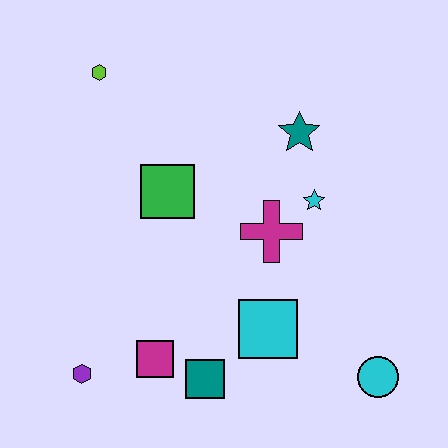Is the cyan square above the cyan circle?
Yes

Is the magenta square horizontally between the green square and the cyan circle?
No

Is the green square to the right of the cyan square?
No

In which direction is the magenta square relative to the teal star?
The magenta square is below the teal star.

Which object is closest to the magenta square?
The teal square is closest to the magenta square.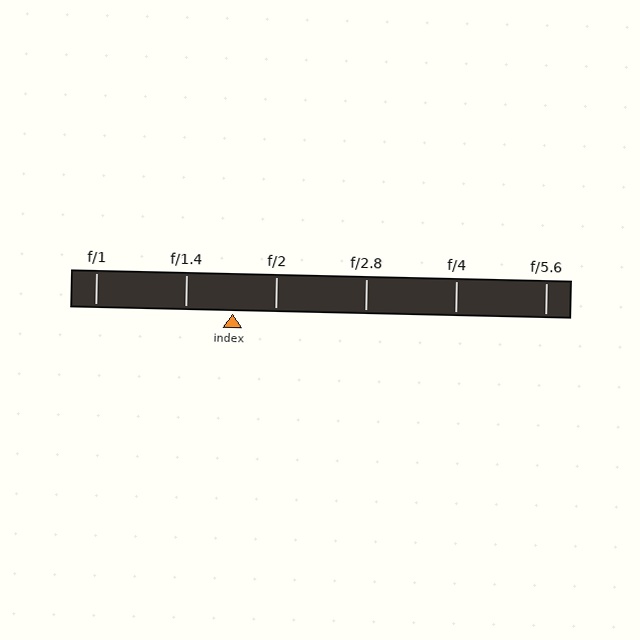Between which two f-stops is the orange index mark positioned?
The index mark is between f/1.4 and f/2.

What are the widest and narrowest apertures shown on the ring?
The widest aperture shown is f/1 and the narrowest is f/5.6.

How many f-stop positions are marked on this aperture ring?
There are 6 f-stop positions marked.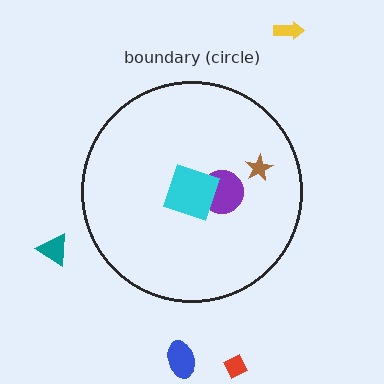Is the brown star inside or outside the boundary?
Inside.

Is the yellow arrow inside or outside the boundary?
Outside.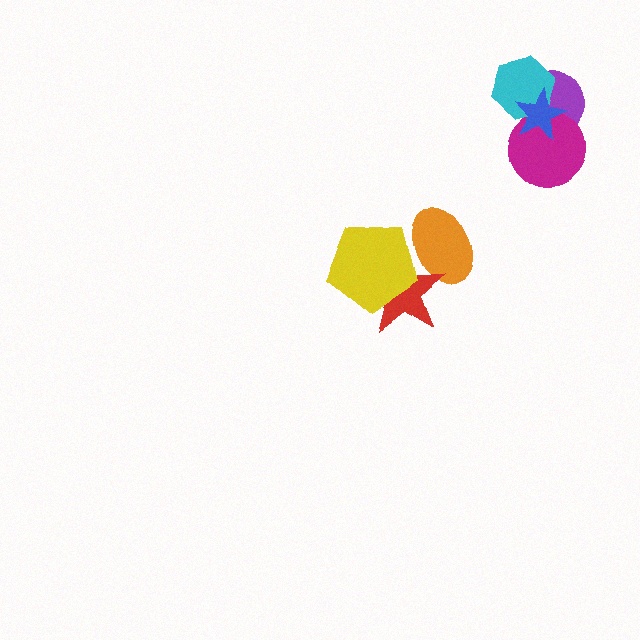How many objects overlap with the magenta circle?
2 objects overlap with the magenta circle.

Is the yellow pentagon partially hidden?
No, no other shape covers it.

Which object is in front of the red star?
The yellow pentagon is in front of the red star.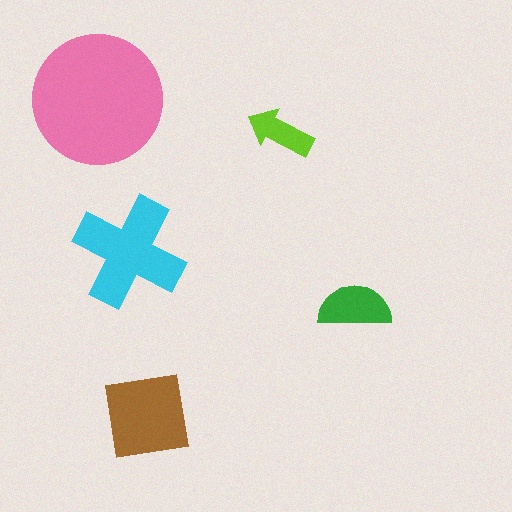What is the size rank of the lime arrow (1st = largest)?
5th.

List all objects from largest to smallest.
The pink circle, the cyan cross, the brown square, the green semicircle, the lime arrow.